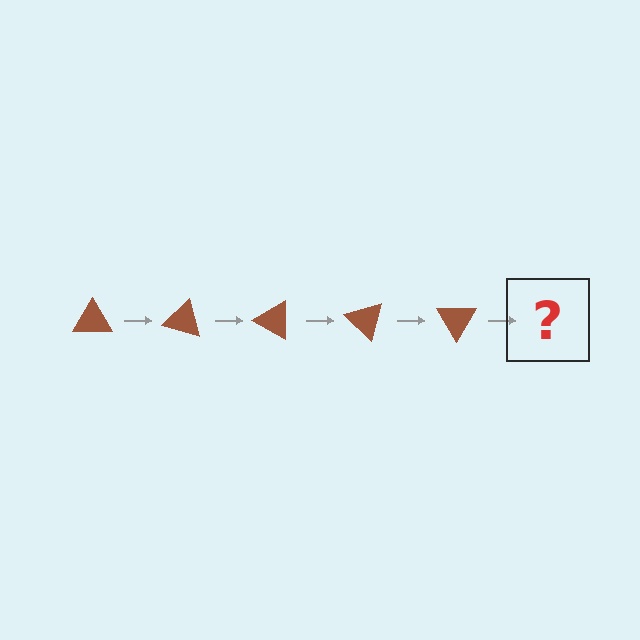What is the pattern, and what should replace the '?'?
The pattern is that the triangle rotates 15 degrees each step. The '?' should be a brown triangle rotated 75 degrees.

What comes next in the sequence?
The next element should be a brown triangle rotated 75 degrees.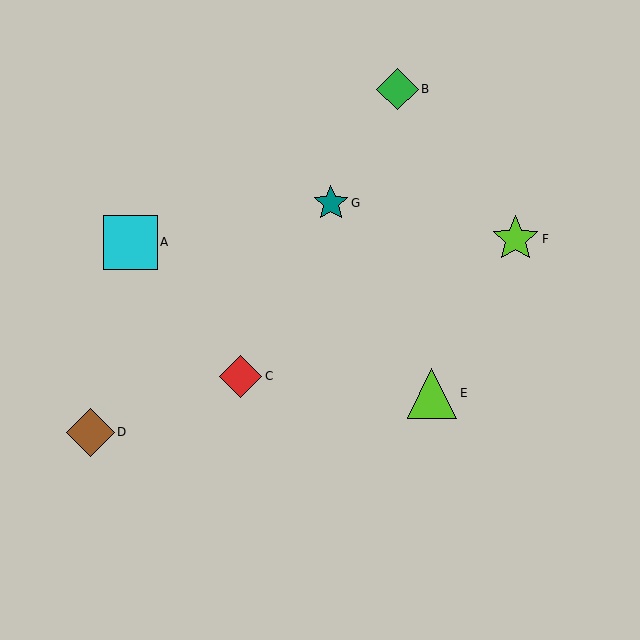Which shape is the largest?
The cyan square (labeled A) is the largest.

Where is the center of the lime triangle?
The center of the lime triangle is at (432, 393).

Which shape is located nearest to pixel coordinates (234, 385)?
The red diamond (labeled C) at (241, 376) is nearest to that location.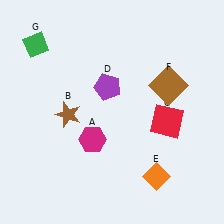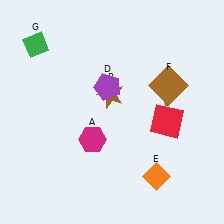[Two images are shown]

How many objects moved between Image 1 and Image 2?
1 object moved between the two images.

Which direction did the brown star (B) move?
The brown star (B) moved right.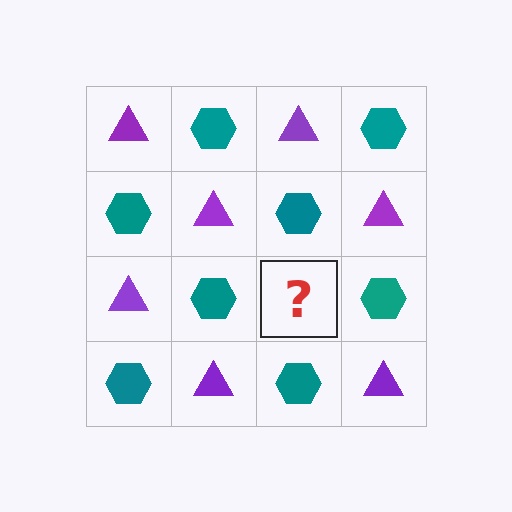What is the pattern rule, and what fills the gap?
The rule is that it alternates purple triangle and teal hexagon in a checkerboard pattern. The gap should be filled with a purple triangle.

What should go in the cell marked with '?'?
The missing cell should contain a purple triangle.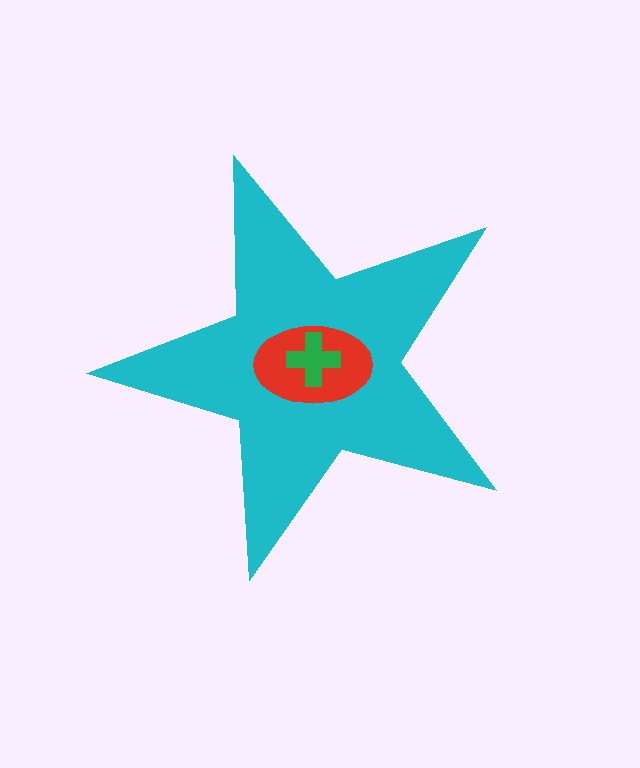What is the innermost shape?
The green cross.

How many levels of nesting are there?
3.